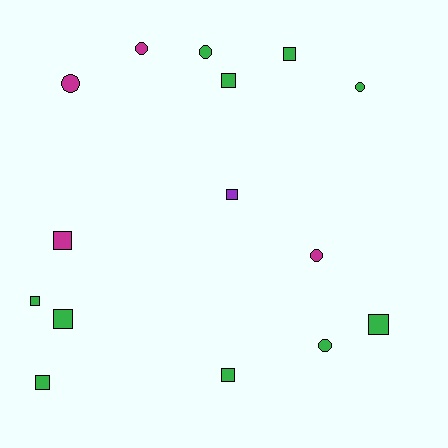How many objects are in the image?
There are 15 objects.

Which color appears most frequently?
Green, with 10 objects.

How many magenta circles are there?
There are 3 magenta circles.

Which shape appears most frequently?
Square, with 9 objects.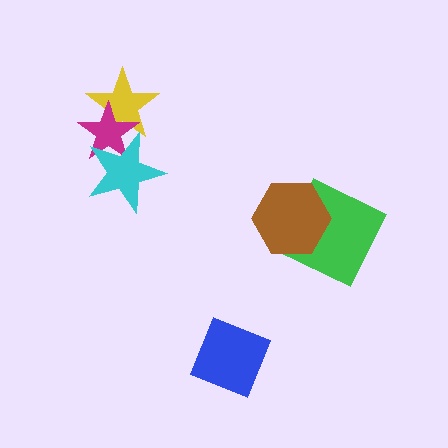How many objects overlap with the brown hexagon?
1 object overlaps with the brown hexagon.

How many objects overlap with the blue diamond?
0 objects overlap with the blue diamond.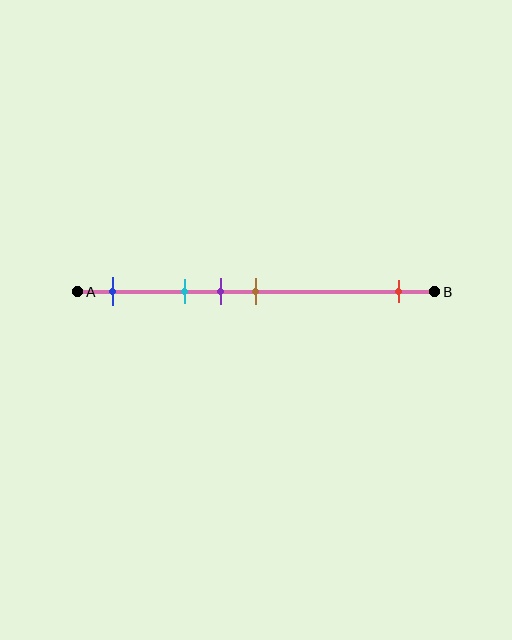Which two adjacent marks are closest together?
The purple and brown marks are the closest adjacent pair.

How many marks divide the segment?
There are 5 marks dividing the segment.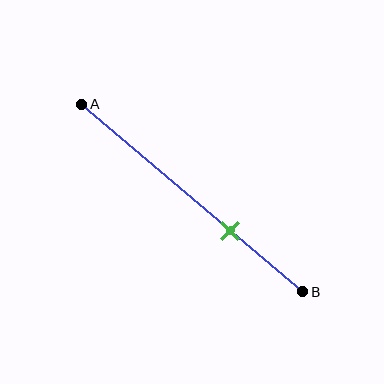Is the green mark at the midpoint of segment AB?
No, the mark is at about 65% from A, not at the 50% midpoint.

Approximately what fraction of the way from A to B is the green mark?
The green mark is approximately 65% of the way from A to B.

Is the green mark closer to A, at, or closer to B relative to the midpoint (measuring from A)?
The green mark is closer to point B than the midpoint of segment AB.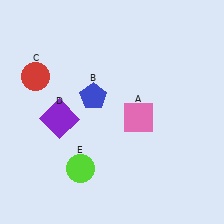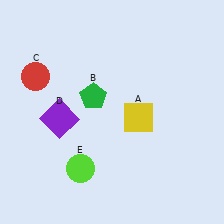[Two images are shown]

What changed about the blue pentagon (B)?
In Image 1, B is blue. In Image 2, it changed to green.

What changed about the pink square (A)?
In Image 1, A is pink. In Image 2, it changed to yellow.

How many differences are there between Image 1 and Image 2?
There are 2 differences between the two images.